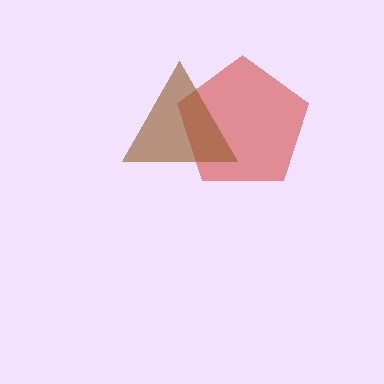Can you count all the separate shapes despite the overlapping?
Yes, there are 2 separate shapes.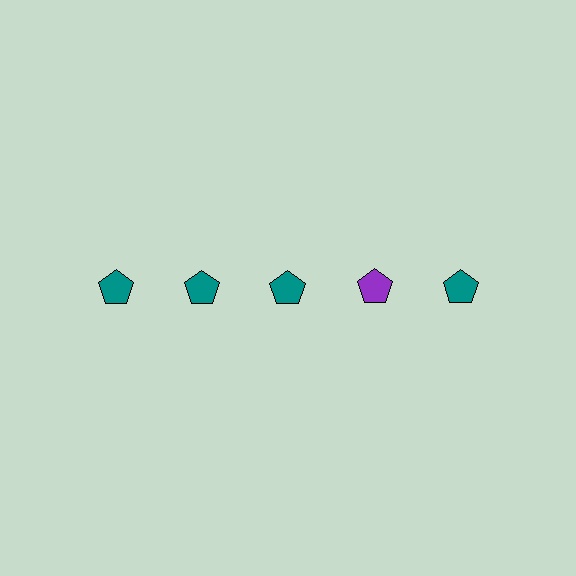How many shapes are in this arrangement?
There are 5 shapes arranged in a grid pattern.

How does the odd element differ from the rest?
It has a different color: purple instead of teal.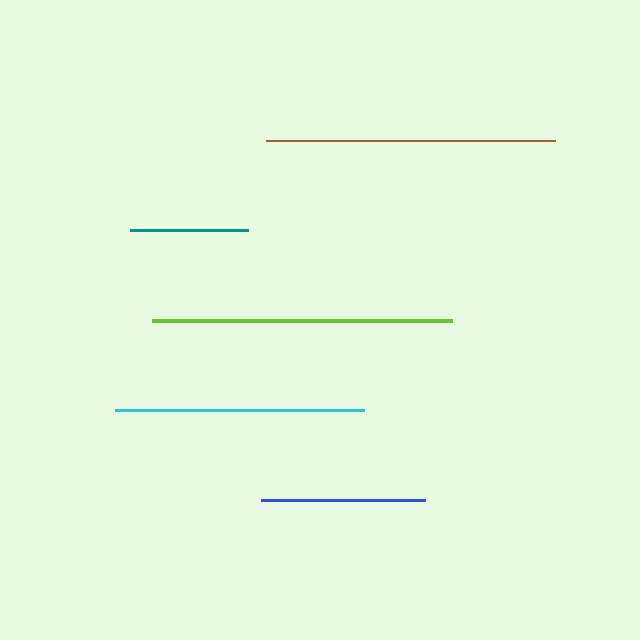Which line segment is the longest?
The lime line is the longest at approximately 300 pixels.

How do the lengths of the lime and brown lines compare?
The lime and brown lines are approximately the same length.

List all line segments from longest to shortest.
From longest to shortest: lime, brown, cyan, blue, teal.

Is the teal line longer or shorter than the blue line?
The blue line is longer than the teal line.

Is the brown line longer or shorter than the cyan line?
The brown line is longer than the cyan line.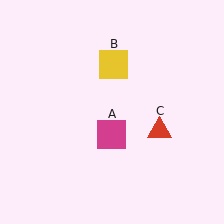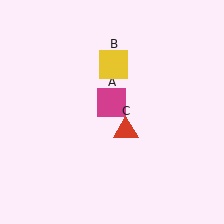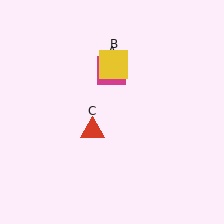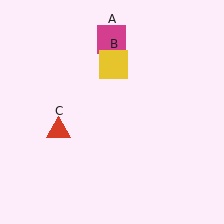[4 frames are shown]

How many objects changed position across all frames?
2 objects changed position: magenta square (object A), red triangle (object C).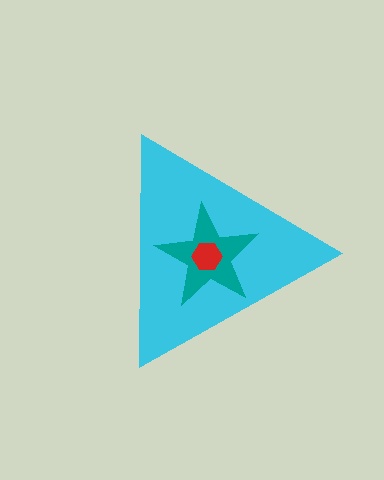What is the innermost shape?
The red hexagon.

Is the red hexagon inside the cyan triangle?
Yes.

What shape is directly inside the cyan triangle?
The teal star.